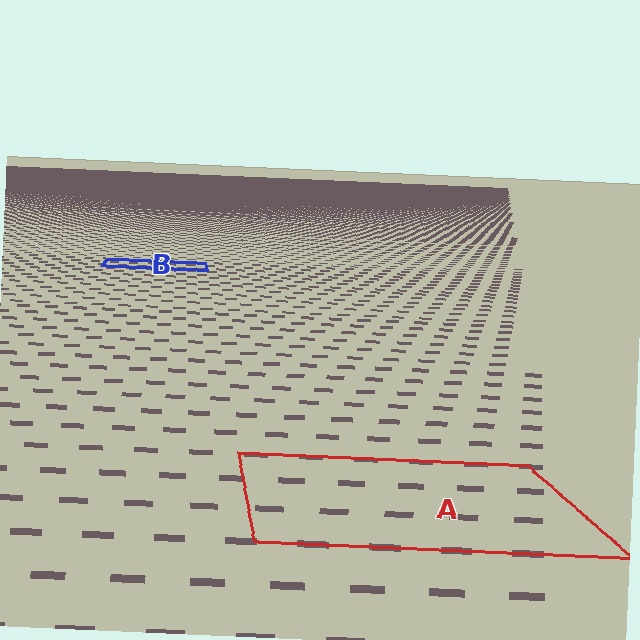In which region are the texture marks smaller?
The texture marks are smaller in region B, because it is farther away.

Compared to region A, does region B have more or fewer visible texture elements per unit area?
Region B has more texture elements per unit area — they are packed more densely because it is farther away.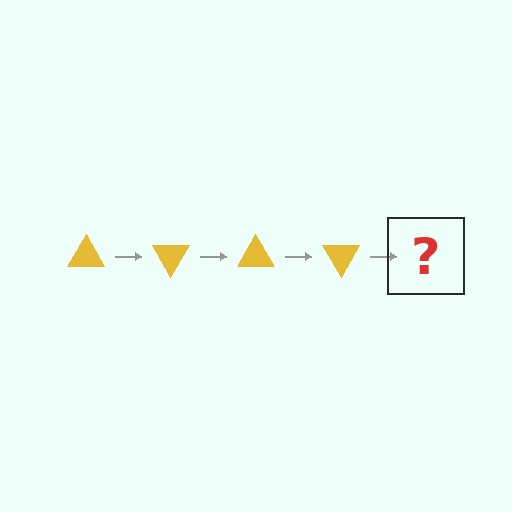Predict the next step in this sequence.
The next step is a yellow triangle rotated 240 degrees.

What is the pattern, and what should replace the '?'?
The pattern is that the triangle rotates 60 degrees each step. The '?' should be a yellow triangle rotated 240 degrees.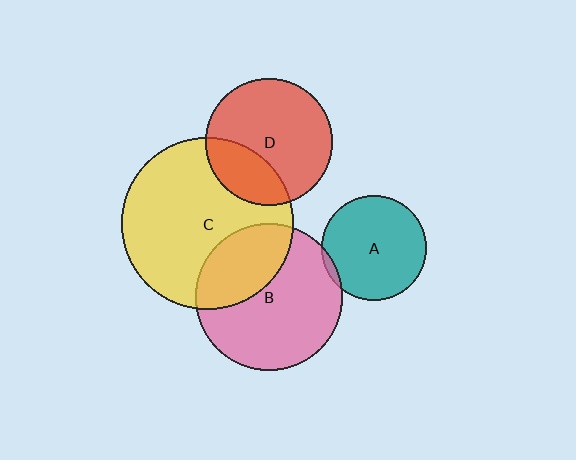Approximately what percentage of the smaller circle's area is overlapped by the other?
Approximately 5%.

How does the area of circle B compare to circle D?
Approximately 1.3 times.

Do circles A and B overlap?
Yes.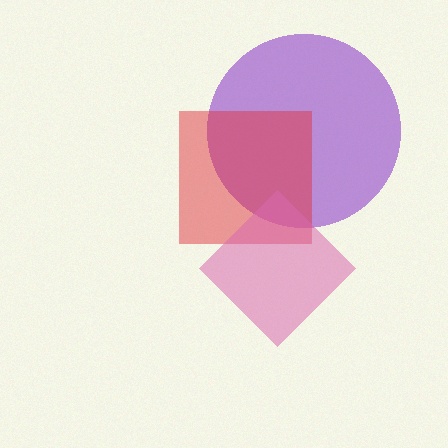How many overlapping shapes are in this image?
There are 3 overlapping shapes in the image.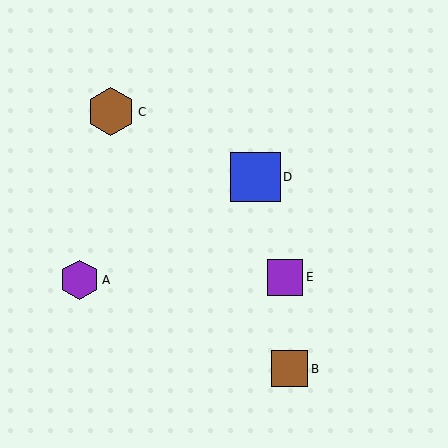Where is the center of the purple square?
The center of the purple square is at (285, 277).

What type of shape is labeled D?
Shape D is a blue square.